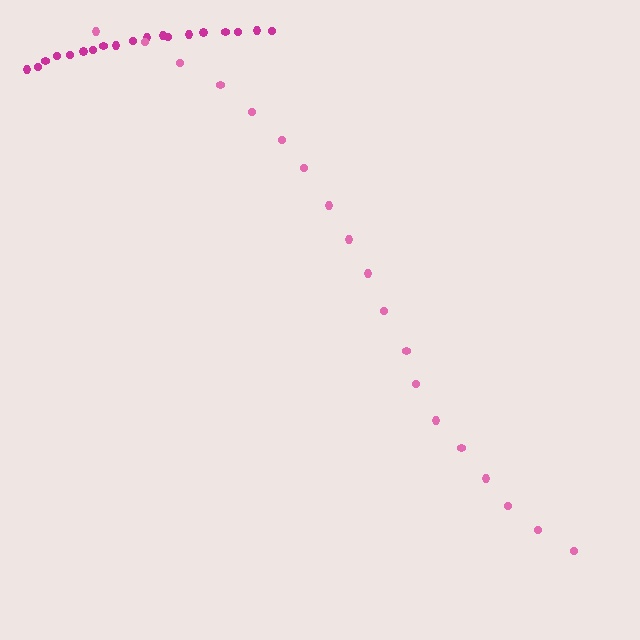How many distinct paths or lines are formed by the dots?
There are 2 distinct paths.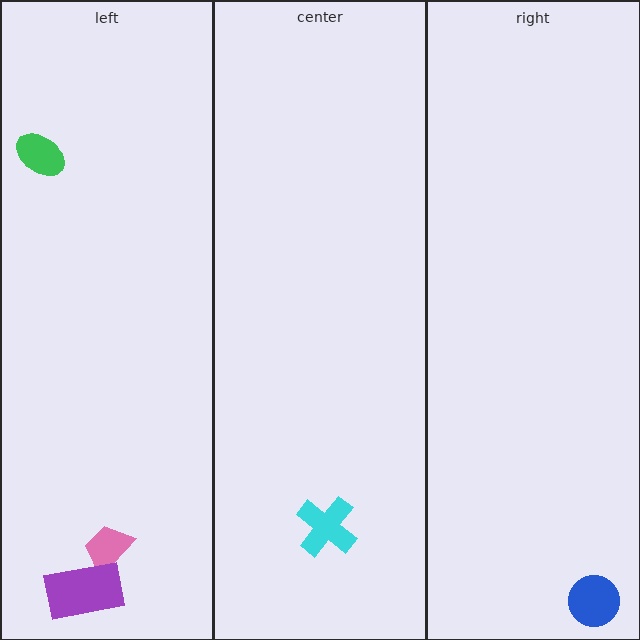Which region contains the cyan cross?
The center region.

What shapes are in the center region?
The cyan cross.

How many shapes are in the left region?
3.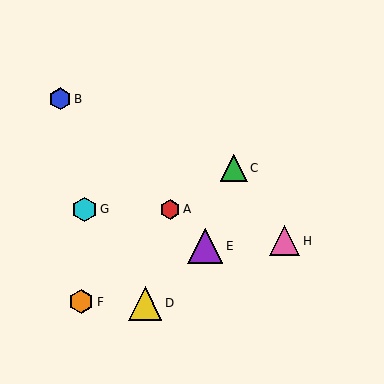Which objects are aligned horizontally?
Objects A, G are aligned horizontally.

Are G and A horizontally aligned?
Yes, both are at y≈209.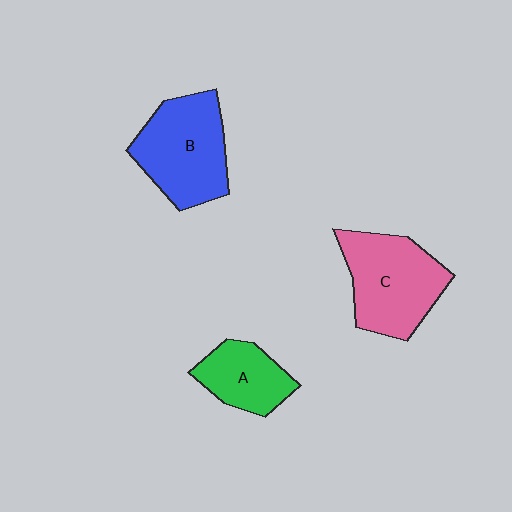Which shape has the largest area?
Shape C (pink).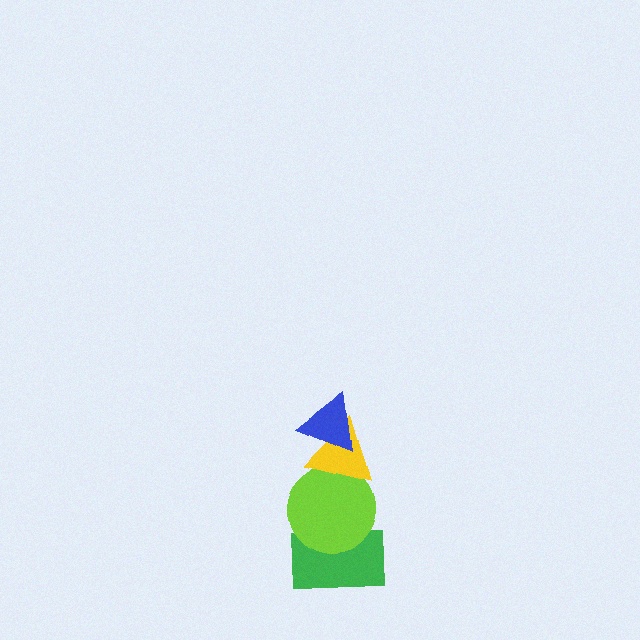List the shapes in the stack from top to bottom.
From top to bottom: the blue triangle, the yellow triangle, the lime circle, the green rectangle.